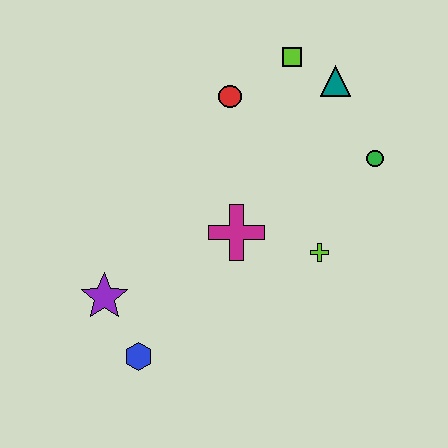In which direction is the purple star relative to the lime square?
The purple star is below the lime square.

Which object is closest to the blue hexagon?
The purple star is closest to the blue hexagon.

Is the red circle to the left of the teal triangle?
Yes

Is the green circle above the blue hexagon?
Yes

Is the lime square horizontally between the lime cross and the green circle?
No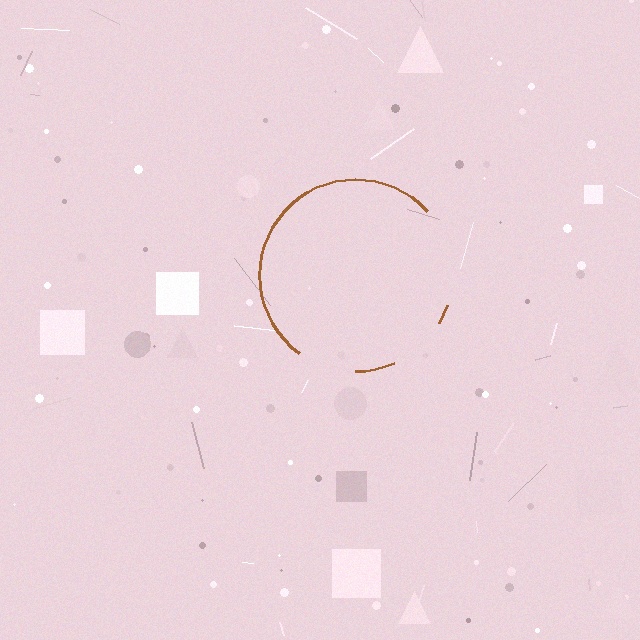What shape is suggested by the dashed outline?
The dashed outline suggests a circle.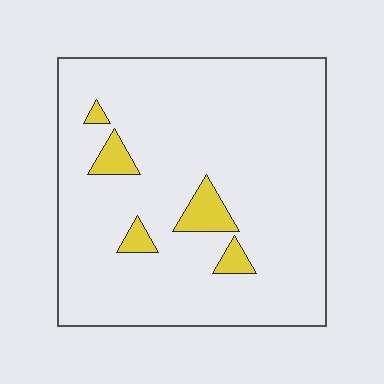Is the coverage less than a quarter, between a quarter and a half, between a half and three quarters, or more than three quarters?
Less than a quarter.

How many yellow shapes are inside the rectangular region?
5.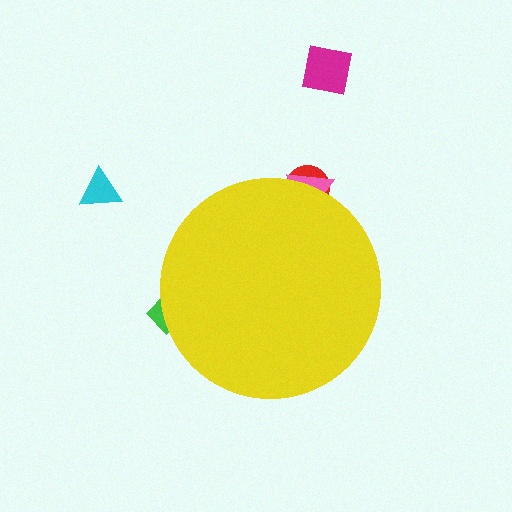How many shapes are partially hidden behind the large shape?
3 shapes are partially hidden.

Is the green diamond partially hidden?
Yes, the green diamond is partially hidden behind the yellow circle.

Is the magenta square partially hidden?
No, the magenta square is fully visible.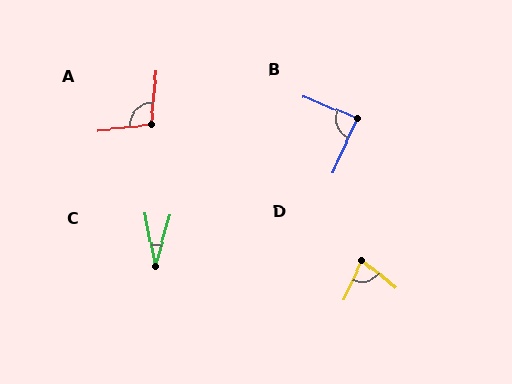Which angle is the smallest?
C, at approximately 27 degrees.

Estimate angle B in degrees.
Approximately 88 degrees.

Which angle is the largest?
A, at approximately 102 degrees.